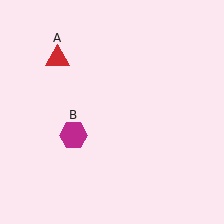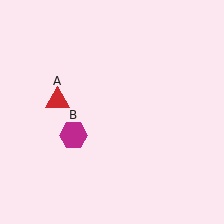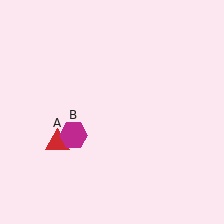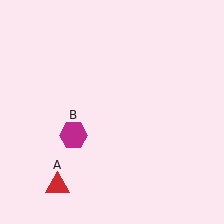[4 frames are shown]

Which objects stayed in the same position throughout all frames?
Magenta hexagon (object B) remained stationary.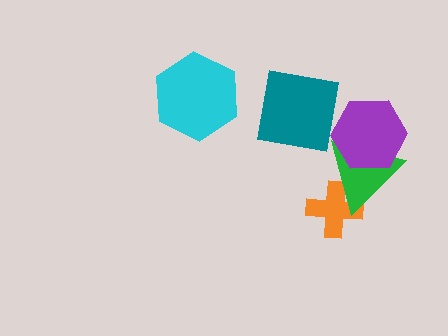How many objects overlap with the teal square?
0 objects overlap with the teal square.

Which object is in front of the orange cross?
The green triangle is in front of the orange cross.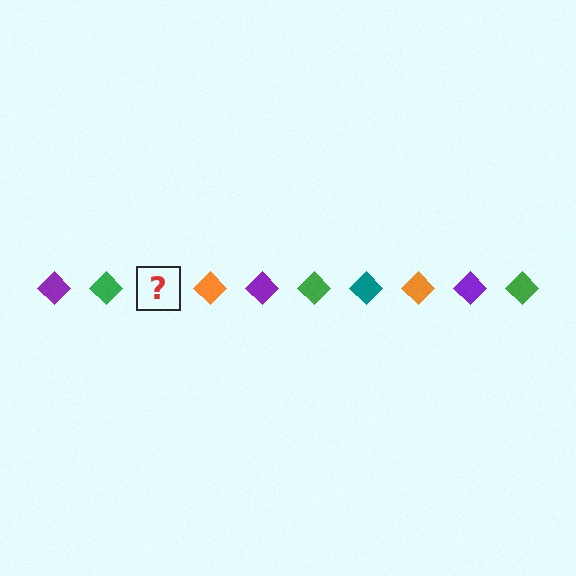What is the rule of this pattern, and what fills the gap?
The rule is that the pattern cycles through purple, green, teal, orange diamonds. The gap should be filled with a teal diamond.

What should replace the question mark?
The question mark should be replaced with a teal diamond.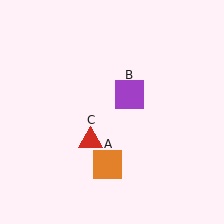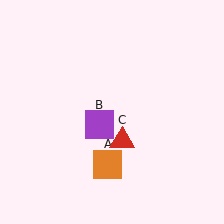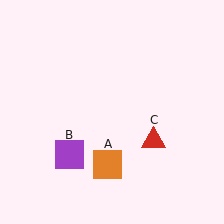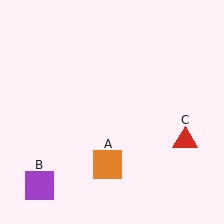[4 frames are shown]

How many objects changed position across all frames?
2 objects changed position: purple square (object B), red triangle (object C).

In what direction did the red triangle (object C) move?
The red triangle (object C) moved right.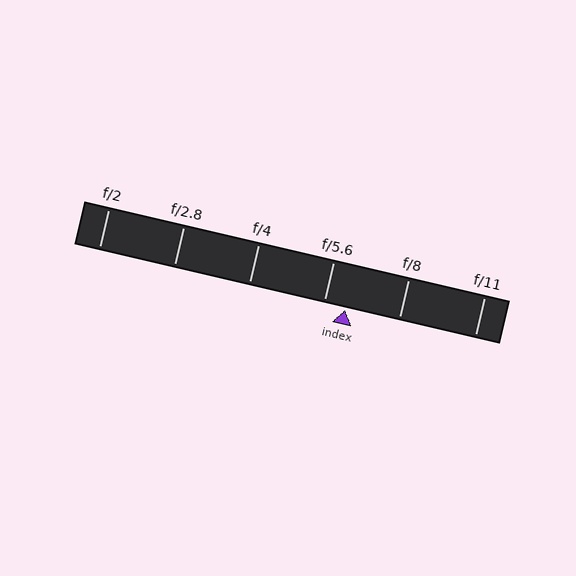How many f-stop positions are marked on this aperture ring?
There are 6 f-stop positions marked.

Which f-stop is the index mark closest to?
The index mark is closest to f/5.6.